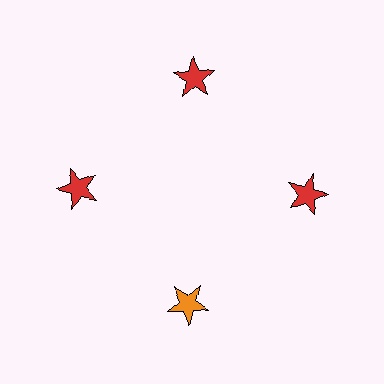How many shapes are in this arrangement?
There are 4 shapes arranged in a ring pattern.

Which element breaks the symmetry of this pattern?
The orange star at roughly the 6 o'clock position breaks the symmetry. All other shapes are red stars.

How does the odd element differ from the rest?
It has a different color: orange instead of red.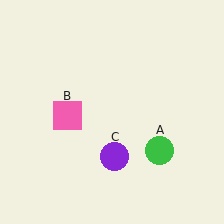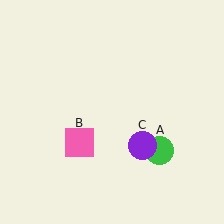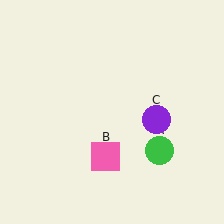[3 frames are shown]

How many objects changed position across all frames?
2 objects changed position: pink square (object B), purple circle (object C).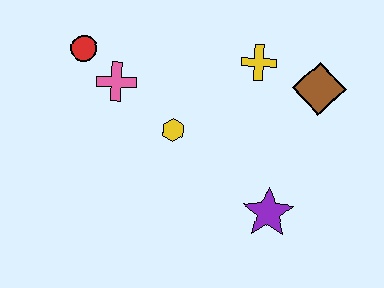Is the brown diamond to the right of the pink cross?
Yes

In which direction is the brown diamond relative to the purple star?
The brown diamond is above the purple star.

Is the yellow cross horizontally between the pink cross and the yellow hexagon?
No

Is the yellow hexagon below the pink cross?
Yes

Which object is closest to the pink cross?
The red circle is closest to the pink cross.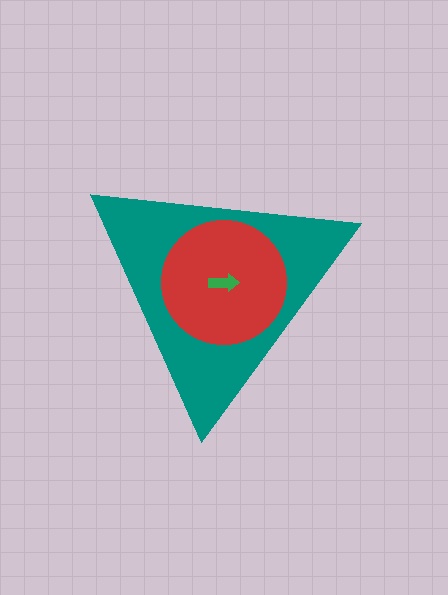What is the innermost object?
The green arrow.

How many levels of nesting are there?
3.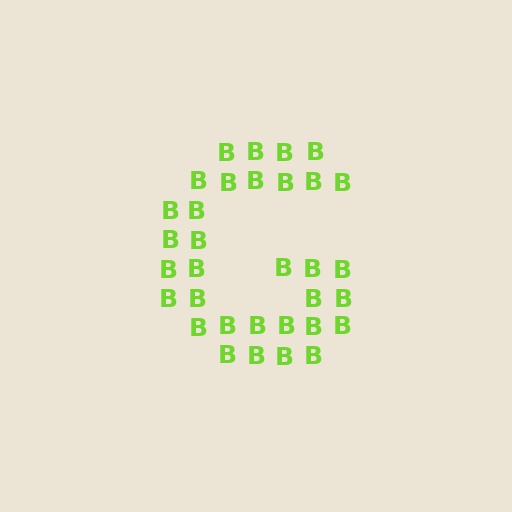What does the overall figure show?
The overall figure shows the letter G.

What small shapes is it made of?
It is made of small letter B's.